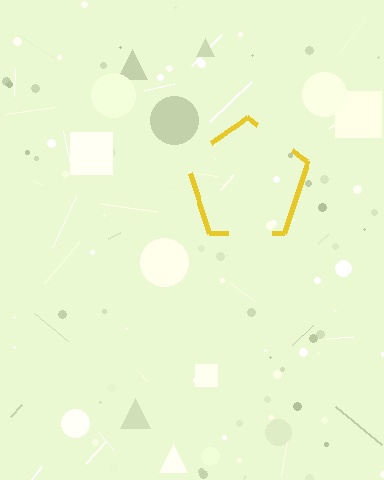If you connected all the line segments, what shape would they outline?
They would outline a pentagon.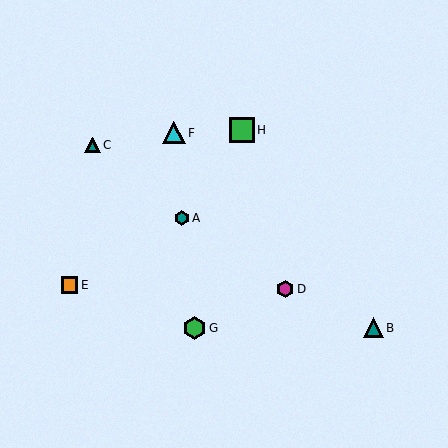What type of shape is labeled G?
Shape G is a green hexagon.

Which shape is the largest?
The green square (labeled H) is the largest.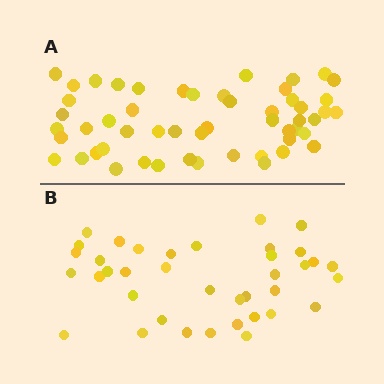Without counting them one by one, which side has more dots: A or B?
Region A (the top region) has more dots.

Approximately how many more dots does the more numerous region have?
Region A has approximately 15 more dots than region B.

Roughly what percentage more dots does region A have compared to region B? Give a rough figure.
About 40% more.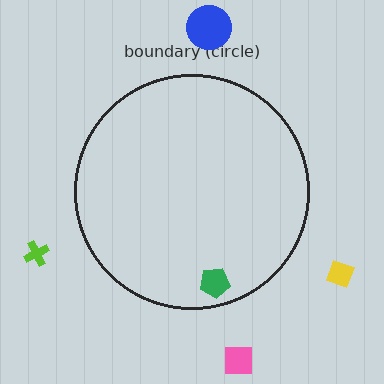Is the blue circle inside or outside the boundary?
Outside.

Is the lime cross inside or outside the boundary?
Outside.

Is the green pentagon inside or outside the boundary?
Inside.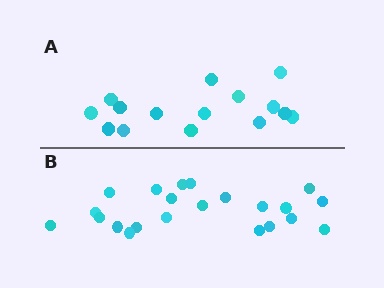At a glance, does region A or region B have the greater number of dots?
Region B (the bottom region) has more dots.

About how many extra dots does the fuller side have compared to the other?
Region B has roughly 8 or so more dots than region A.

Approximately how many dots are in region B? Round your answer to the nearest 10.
About 20 dots. (The exact count is 22, which rounds to 20.)